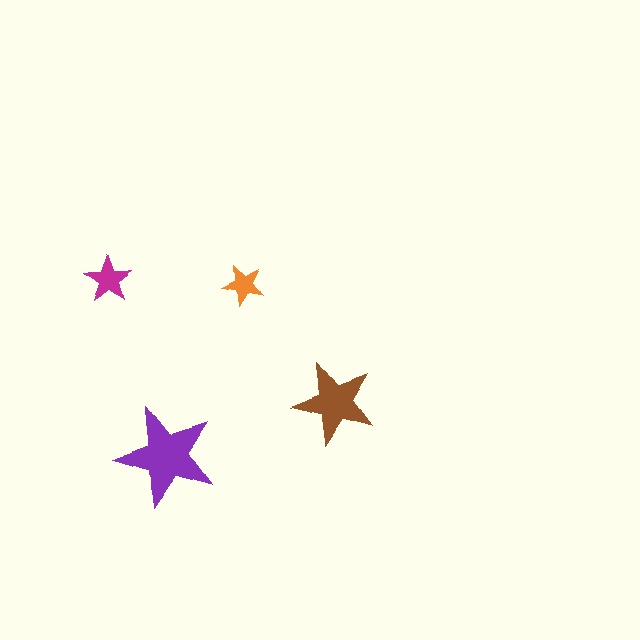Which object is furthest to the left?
The magenta star is leftmost.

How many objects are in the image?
There are 4 objects in the image.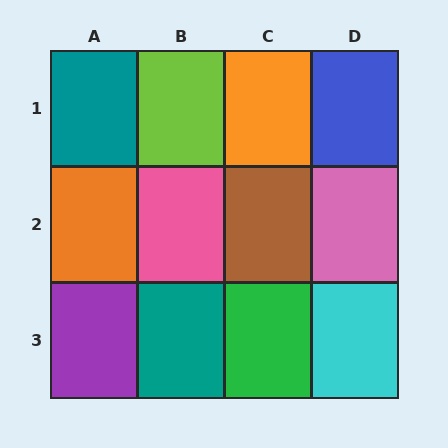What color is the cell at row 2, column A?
Orange.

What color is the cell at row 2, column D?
Pink.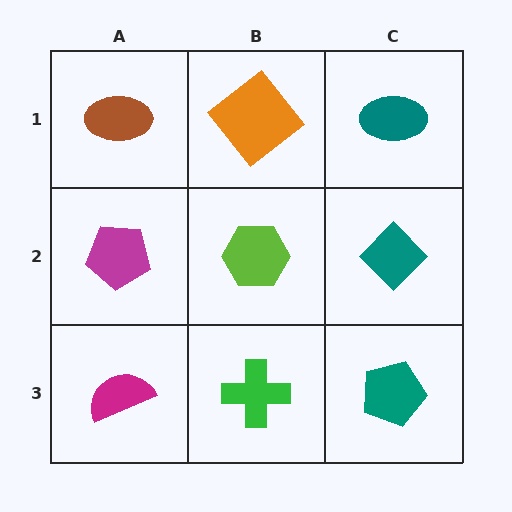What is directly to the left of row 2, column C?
A lime hexagon.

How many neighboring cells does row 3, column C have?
2.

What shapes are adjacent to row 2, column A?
A brown ellipse (row 1, column A), a magenta semicircle (row 3, column A), a lime hexagon (row 2, column B).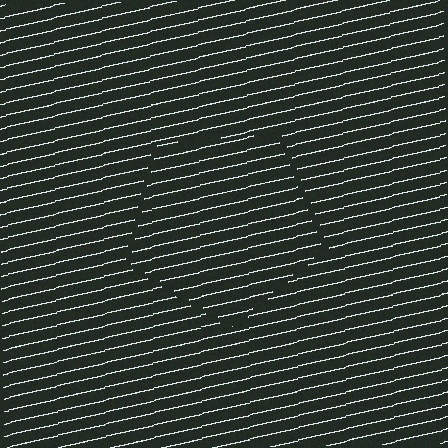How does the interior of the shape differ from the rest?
The interior of the shape contains the same grating, shifted by half a period — the contour is defined by the phase discontinuity where line-ends from the inner and outer gratings abut.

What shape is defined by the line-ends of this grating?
An illusory pentagon. The interior of the shape contains the same grating, shifted by half a period — the contour is defined by the phase discontinuity where line-ends from the inner and outer gratings abut.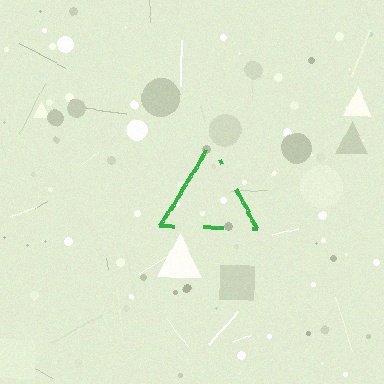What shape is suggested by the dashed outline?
The dashed outline suggests a triangle.